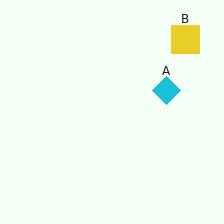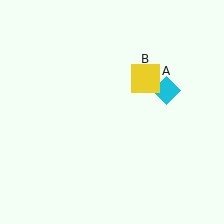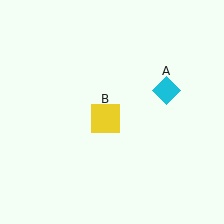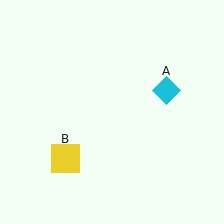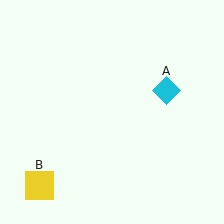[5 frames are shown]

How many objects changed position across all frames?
1 object changed position: yellow square (object B).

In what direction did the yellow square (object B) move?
The yellow square (object B) moved down and to the left.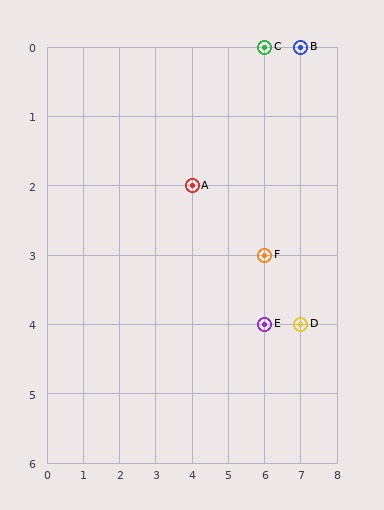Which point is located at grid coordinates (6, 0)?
Point C is at (6, 0).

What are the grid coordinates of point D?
Point D is at grid coordinates (7, 4).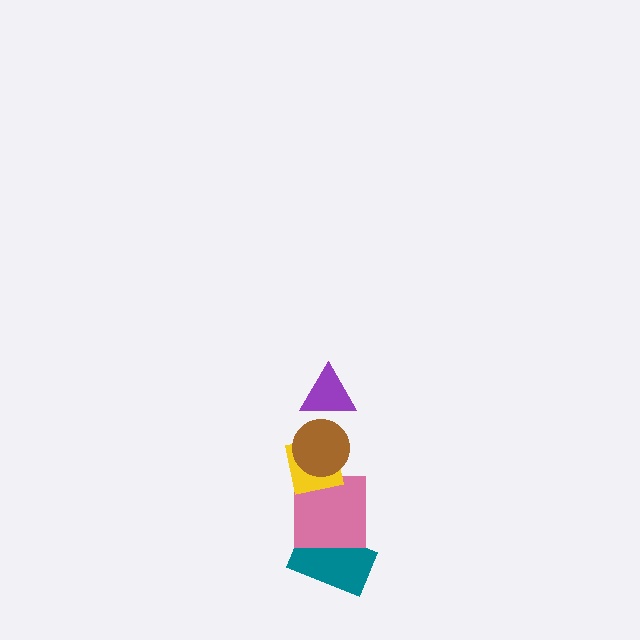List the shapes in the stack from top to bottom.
From top to bottom: the purple triangle, the brown circle, the yellow square, the pink square, the teal rectangle.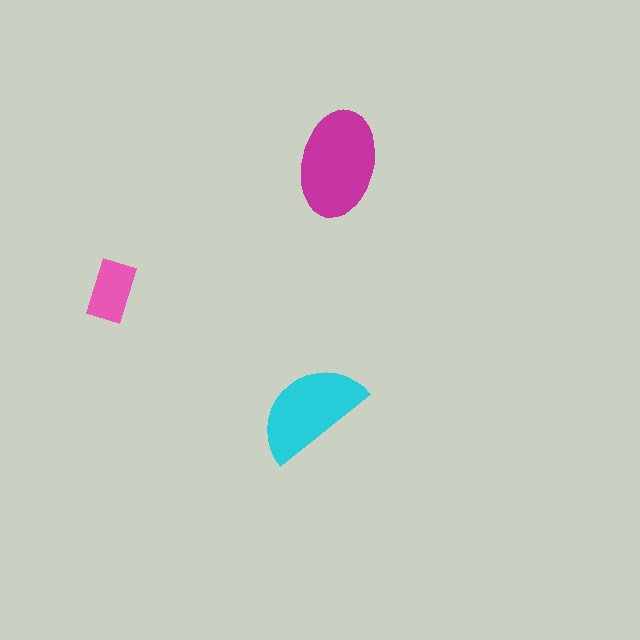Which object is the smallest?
The pink rectangle.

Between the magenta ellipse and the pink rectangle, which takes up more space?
The magenta ellipse.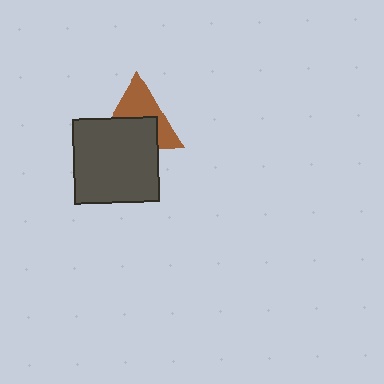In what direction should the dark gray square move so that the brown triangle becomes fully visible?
The dark gray square should move down. That is the shortest direction to clear the overlap and leave the brown triangle fully visible.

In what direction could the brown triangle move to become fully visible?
The brown triangle could move up. That would shift it out from behind the dark gray square entirely.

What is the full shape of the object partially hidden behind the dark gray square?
The partially hidden object is a brown triangle.